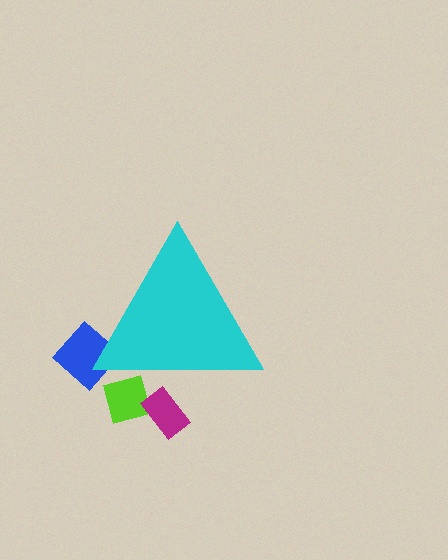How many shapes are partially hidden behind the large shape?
3 shapes are partially hidden.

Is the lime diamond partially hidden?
Yes, the lime diamond is partially hidden behind the cyan triangle.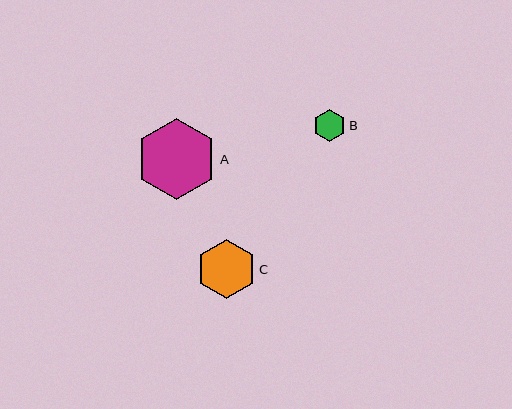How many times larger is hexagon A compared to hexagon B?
Hexagon A is approximately 2.5 times the size of hexagon B.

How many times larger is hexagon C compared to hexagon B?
Hexagon C is approximately 1.9 times the size of hexagon B.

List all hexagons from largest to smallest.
From largest to smallest: A, C, B.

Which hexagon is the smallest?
Hexagon B is the smallest with a size of approximately 32 pixels.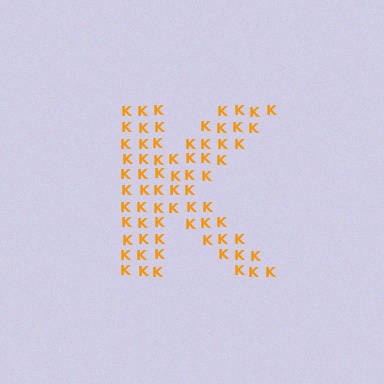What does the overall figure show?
The overall figure shows the letter K.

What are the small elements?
The small elements are letter K's.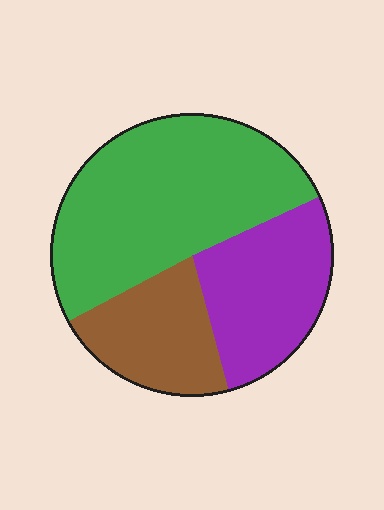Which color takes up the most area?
Green, at roughly 50%.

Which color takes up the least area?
Brown, at roughly 20%.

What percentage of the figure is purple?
Purple covers about 30% of the figure.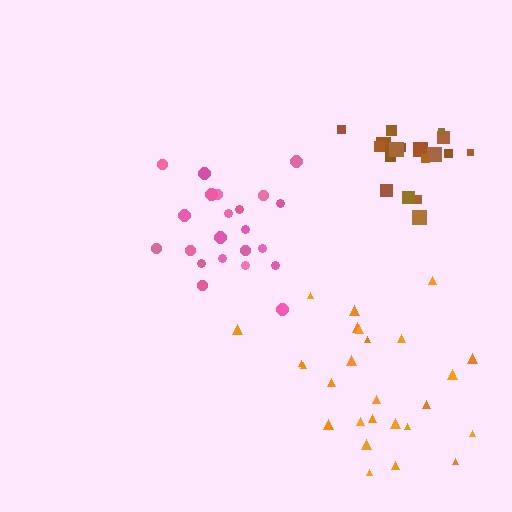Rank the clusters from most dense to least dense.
brown, pink, orange.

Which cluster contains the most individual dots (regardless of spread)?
Orange (26).